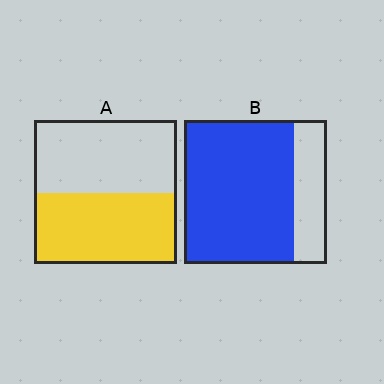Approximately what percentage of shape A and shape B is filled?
A is approximately 50% and B is approximately 75%.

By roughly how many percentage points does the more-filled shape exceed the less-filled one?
By roughly 30 percentage points (B over A).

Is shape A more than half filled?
Roughly half.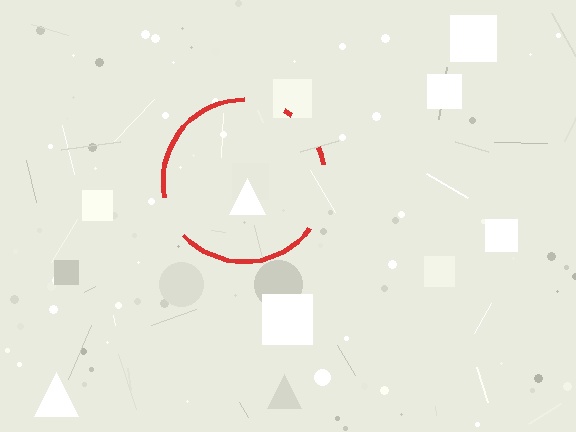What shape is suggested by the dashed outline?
The dashed outline suggests a circle.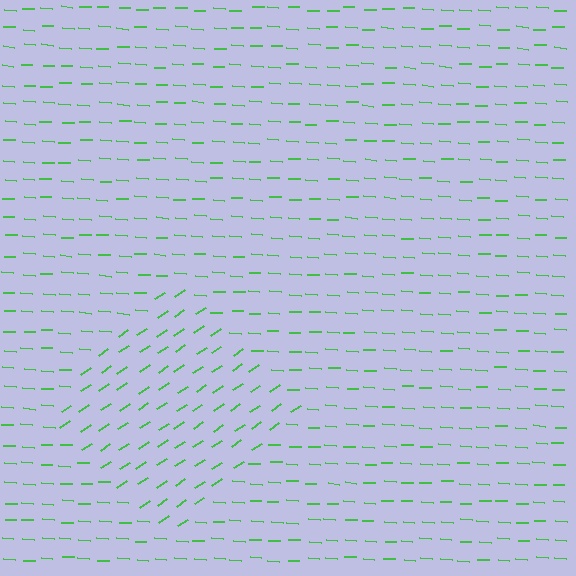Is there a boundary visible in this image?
Yes, there is a texture boundary formed by a change in line orientation.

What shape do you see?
I see a diamond.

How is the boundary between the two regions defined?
The boundary is defined purely by a change in line orientation (approximately 37 degrees difference). All lines are the same color and thickness.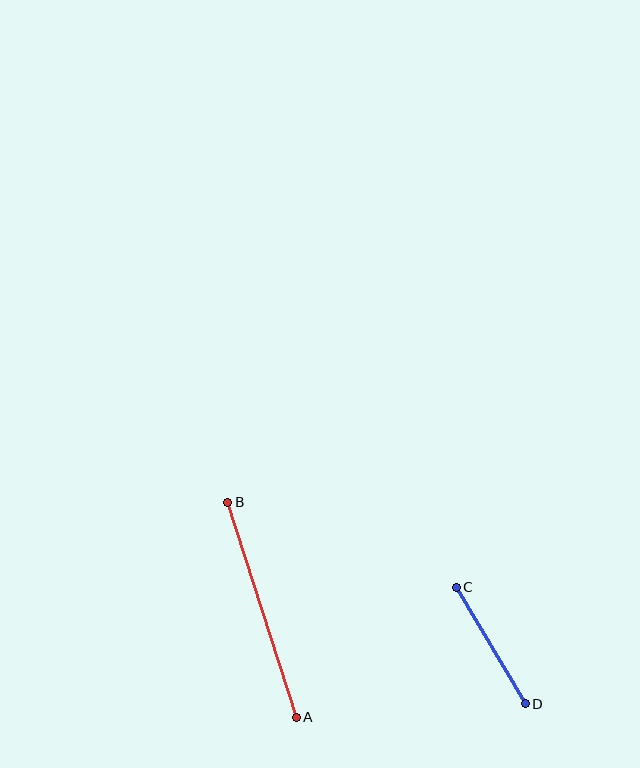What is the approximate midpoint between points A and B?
The midpoint is at approximately (262, 610) pixels.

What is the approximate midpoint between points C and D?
The midpoint is at approximately (491, 645) pixels.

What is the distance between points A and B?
The distance is approximately 226 pixels.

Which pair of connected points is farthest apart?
Points A and B are farthest apart.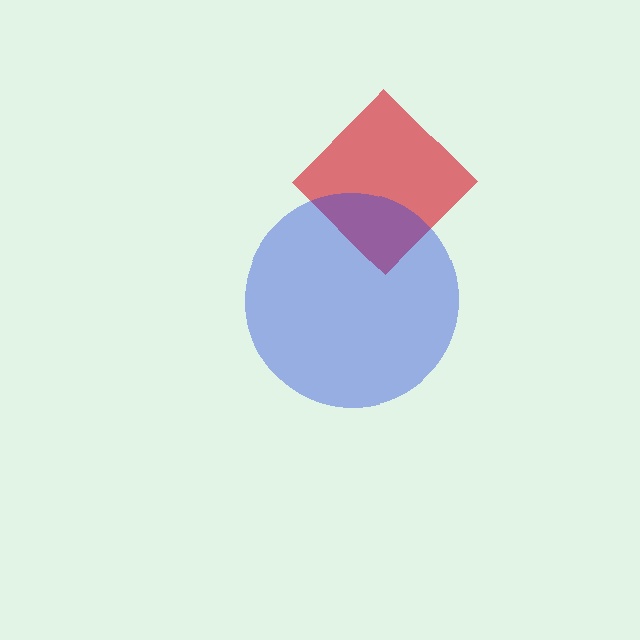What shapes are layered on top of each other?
The layered shapes are: a red diamond, a blue circle.